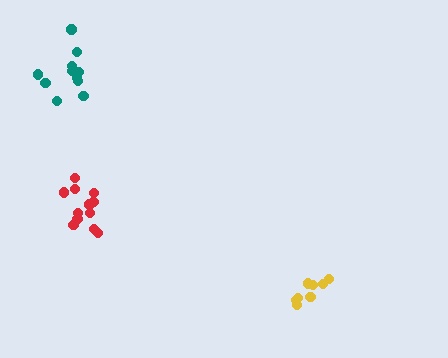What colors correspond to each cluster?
The clusters are colored: yellow, red, teal.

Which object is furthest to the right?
The yellow cluster is rightmost.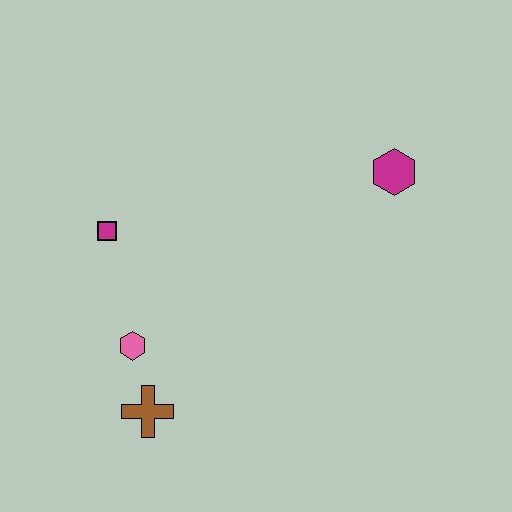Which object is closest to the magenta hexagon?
The magenta square is closest to the magenta hexagon.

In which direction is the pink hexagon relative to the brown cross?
The pink hexagon is above the brown cross.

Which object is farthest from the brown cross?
The magenta hexagon is farthest from the brown cross.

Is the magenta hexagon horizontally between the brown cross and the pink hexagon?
No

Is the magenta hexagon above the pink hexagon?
Yes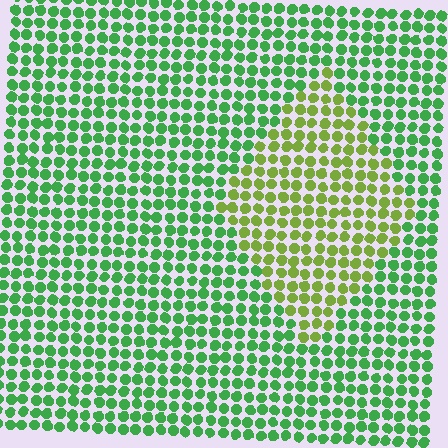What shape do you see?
I see a diamond.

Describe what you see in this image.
The image is filled with small green elements in a uniform arrangement. A diamond-shaped region is visible where the elements are tinted to a slightly different hue, forming a subtle color boundary.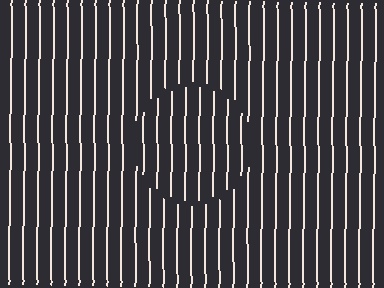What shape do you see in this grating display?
An illusory circle. The interior of the shape contains the same grating, shifted by half a period — the contour is defined by the phase discontinuity where line-ends from the inner and outer gratings abut.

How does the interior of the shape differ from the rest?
The interior of the shape contains the same grating, shifted by half a period — the contour is defined by the phase discontinuity where line-ends from the inner and outer gratings abut.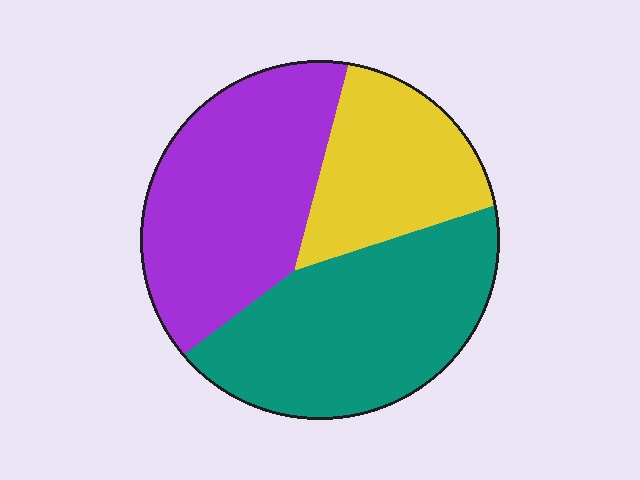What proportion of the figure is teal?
Teal covers around 40% of the figure.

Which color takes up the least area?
Yellow, at roughly 25%.